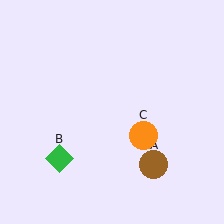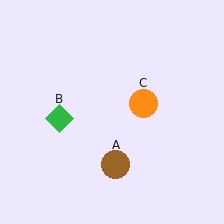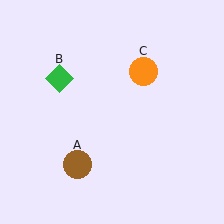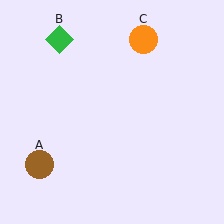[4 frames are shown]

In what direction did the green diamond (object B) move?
The green diamond (object B) moved up.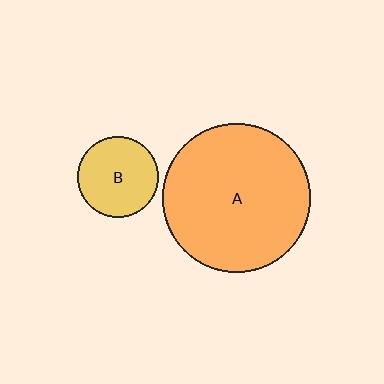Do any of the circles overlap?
No, none of the circles overlap.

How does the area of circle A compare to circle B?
Approximately 3.4 times.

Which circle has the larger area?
Circle A (orange).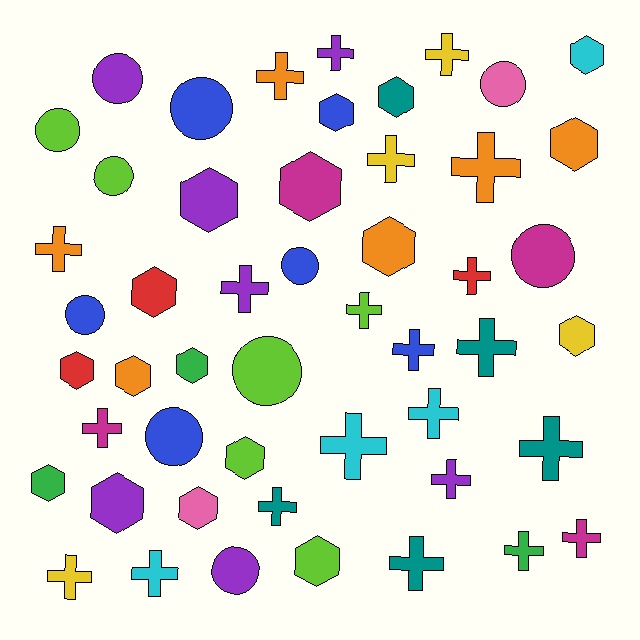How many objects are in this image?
There are 50 objects.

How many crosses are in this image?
There are 22 crosses.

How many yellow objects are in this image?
There are 4 yellow objects.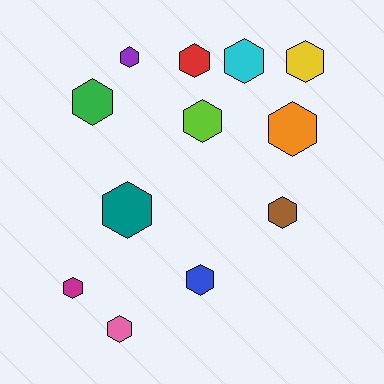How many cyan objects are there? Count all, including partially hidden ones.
There is 1 cyan object.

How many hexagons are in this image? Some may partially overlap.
There are 12 hexagons.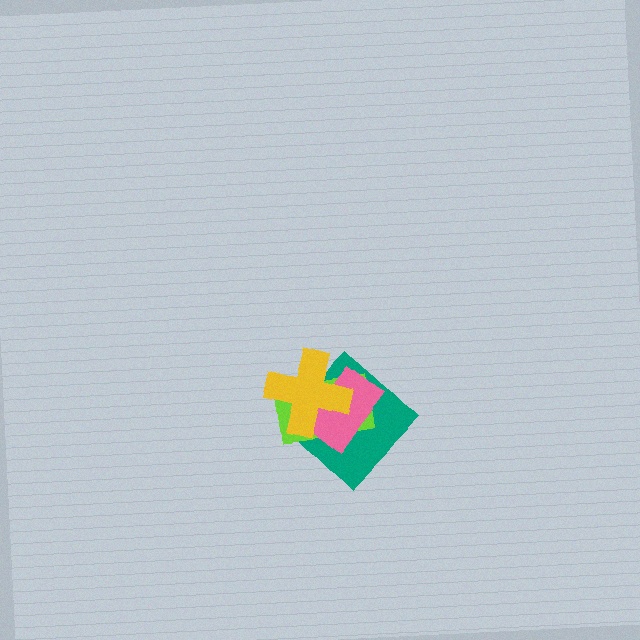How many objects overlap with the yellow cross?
3 objects overlap with the yellow cross.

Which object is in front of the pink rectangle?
The yellow cross is in front of the pink rectangle.